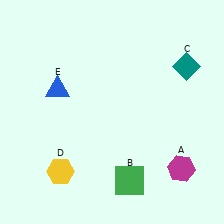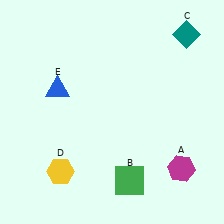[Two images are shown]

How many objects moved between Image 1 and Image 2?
1 object moved between the two images.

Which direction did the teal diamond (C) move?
The teal diamond (C) moved up.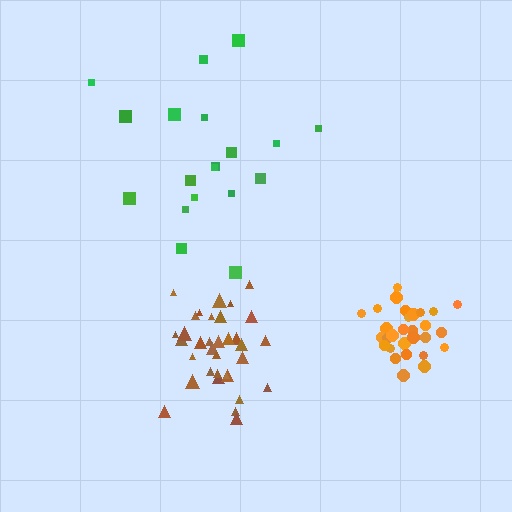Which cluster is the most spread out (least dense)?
Green.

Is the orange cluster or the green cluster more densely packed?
Orange.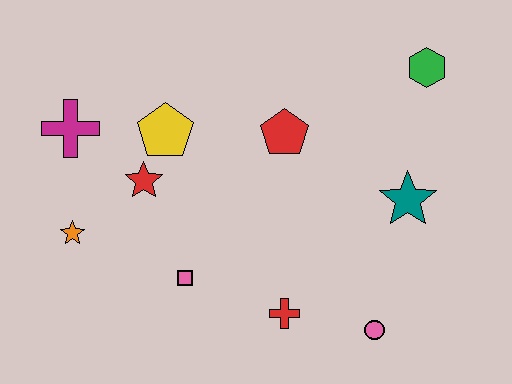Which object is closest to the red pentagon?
The yellow pentagon is closest to the red pentagon.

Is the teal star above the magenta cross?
No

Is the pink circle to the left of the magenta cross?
No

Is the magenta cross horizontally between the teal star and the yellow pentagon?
No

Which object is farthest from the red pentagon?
The orange star is farthest from the red pentagon.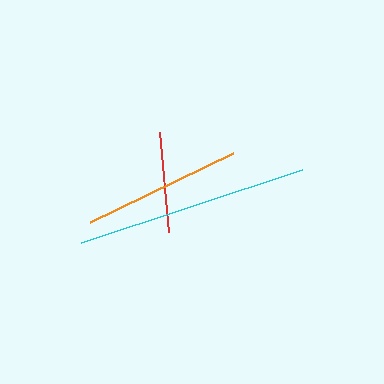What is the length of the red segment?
The red segment is approximately 100 pixels long.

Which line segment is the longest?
The cyan line is the longest at approximately 233 pixels.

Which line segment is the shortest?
The red line is the shortest at approximately 100 pixels.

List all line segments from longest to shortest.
From longest to shortest: cyan, orange, red.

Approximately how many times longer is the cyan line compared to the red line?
The cyan line is approximately 2.3 times the length of the red line.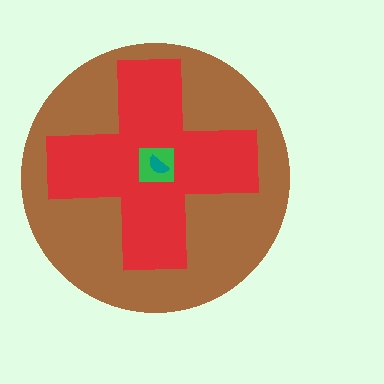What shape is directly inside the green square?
The teal semicircle.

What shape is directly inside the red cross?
The green square.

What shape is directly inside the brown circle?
The red cross.